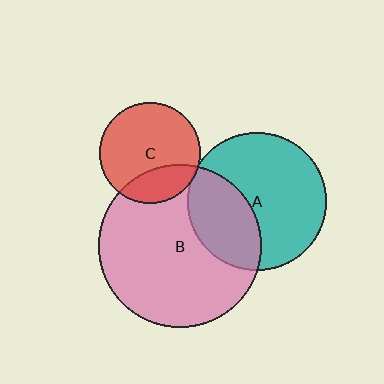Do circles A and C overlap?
Yes.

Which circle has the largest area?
Circle B (pink).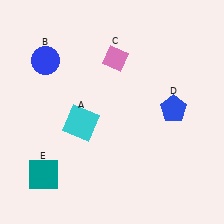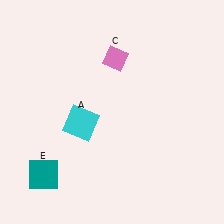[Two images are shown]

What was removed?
The blue circle (B), the blue pentagon (D) were removed in Image 2.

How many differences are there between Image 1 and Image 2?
There are 2 differences between the two images.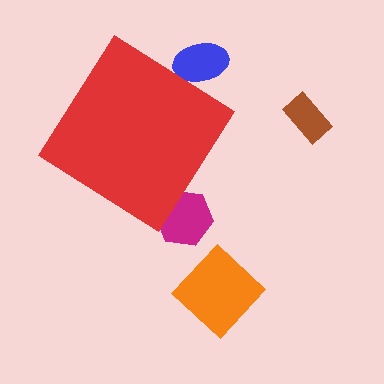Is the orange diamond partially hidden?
No, the orange diamond is fully visible.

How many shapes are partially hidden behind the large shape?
2 shapes are partially hidden.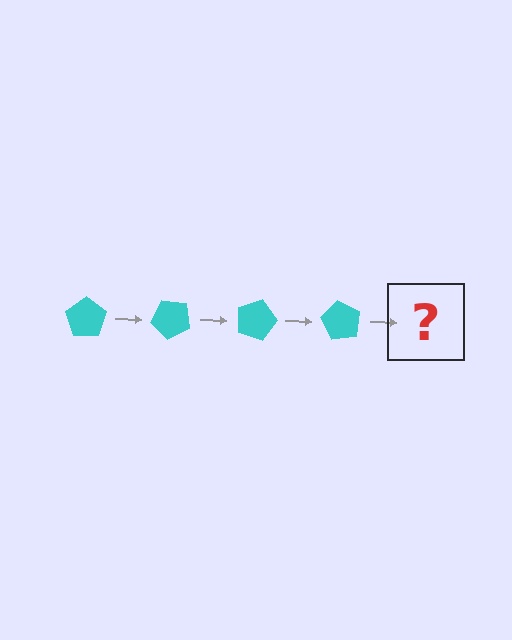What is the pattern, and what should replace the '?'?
The pattern is that the pentagon rotates 45 degrees each step. The '?' should be a cyan pentagon rotated 180 degrees.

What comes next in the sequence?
The next element should be a cyan pentagon rotated 180 degrees.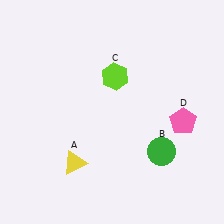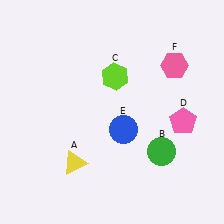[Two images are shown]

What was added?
A blue circle (E), a pink hexagon (F) were added in Image 2.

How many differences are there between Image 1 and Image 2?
There are 2 differences between the two images.